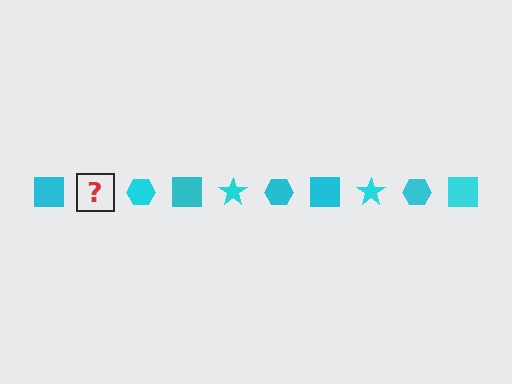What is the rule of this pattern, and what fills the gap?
The rule is that the pattern cycles through square, star, hexagon shapes in cyan. The gap should be filled with a cyan star.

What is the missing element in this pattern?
The missing element is a cyan star.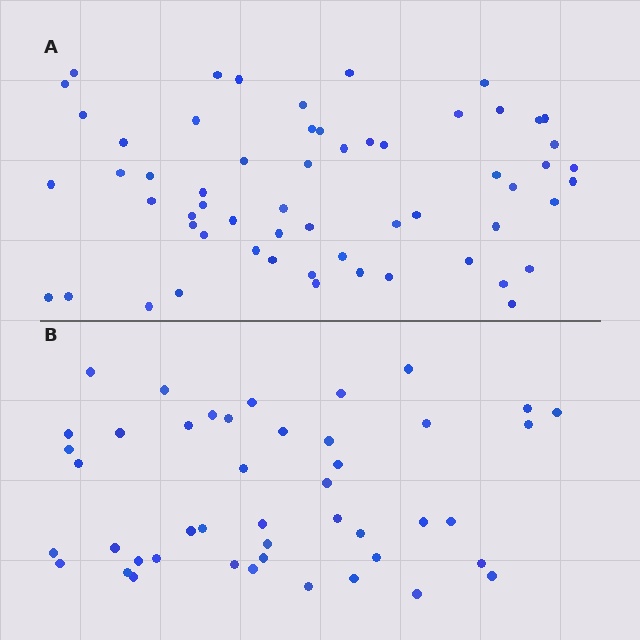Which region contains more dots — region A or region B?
Region A (the top region) has more dots.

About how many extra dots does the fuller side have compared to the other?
Region A has approximately 15 more dots than region B.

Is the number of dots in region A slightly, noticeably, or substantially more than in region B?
Region A has noticeably more, but not dramatically so. The ratio is roughly 1.3 to 1.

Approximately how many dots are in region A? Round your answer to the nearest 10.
About 60 dots. (The exact count is 59, which rounds to 60.)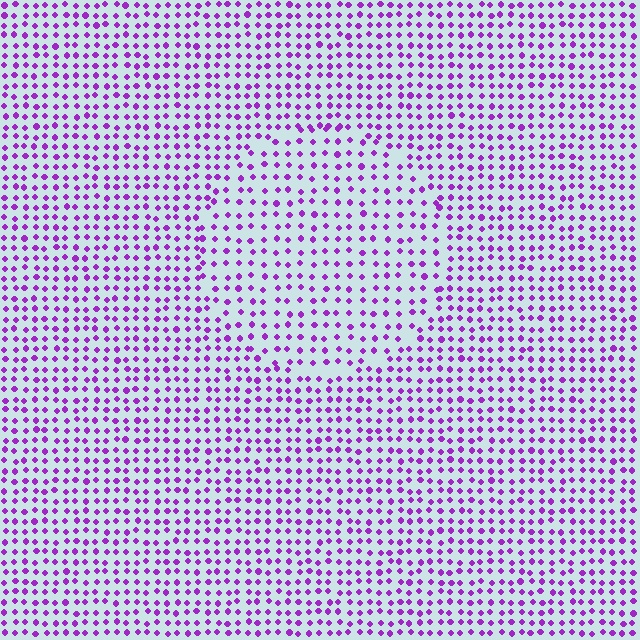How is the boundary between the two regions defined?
The boundary is defined by a change in element density (approximately 1.5x ratio). All elements are the same color, size, and shape.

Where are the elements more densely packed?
The elements are more densely packed outside the circle boundary.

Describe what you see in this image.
The image contains small purple elements arranged at two different densities. A circle-shaped region is visible where the elements are less densely packed than the surrounding area.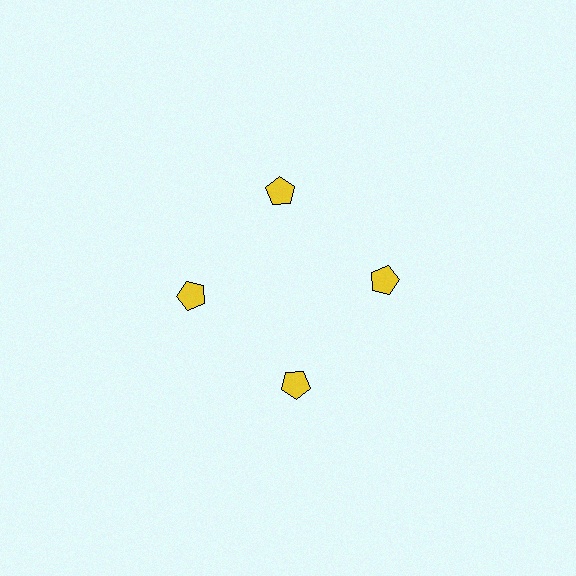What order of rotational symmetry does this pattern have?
This pattern has 4-fold rotational symmetry.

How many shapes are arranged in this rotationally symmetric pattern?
There are 4 shapes, arranged in 4 groups of 1.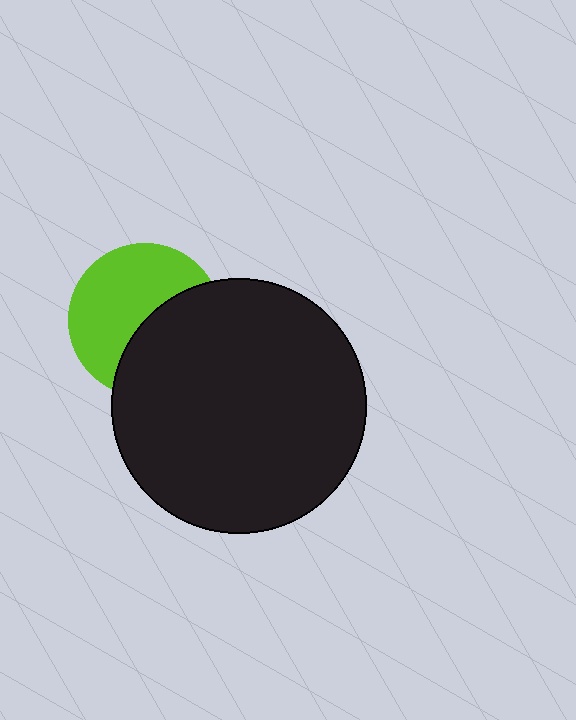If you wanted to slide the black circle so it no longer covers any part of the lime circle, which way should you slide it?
Slide it toward the lower-right — that is the most direct way to separate the two shapes.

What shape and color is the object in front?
The object in front is a black circle.